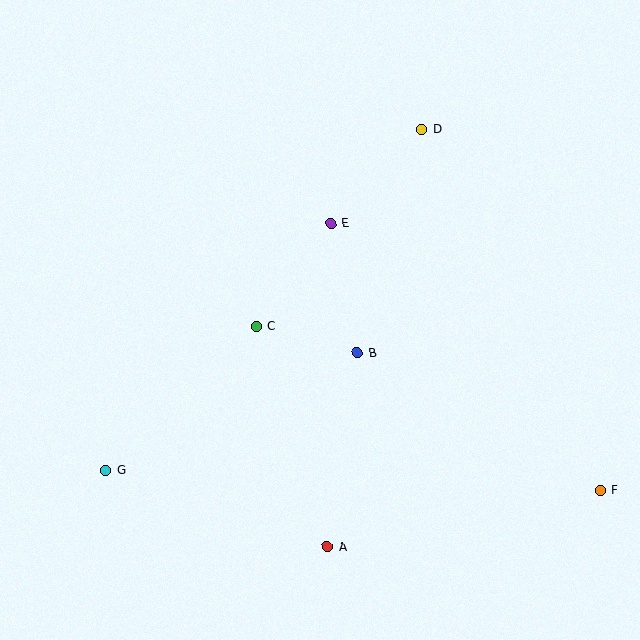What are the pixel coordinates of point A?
Point A is at (327, 546).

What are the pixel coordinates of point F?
Point F is at (600, 490).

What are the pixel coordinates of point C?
Point C is at (256, 326).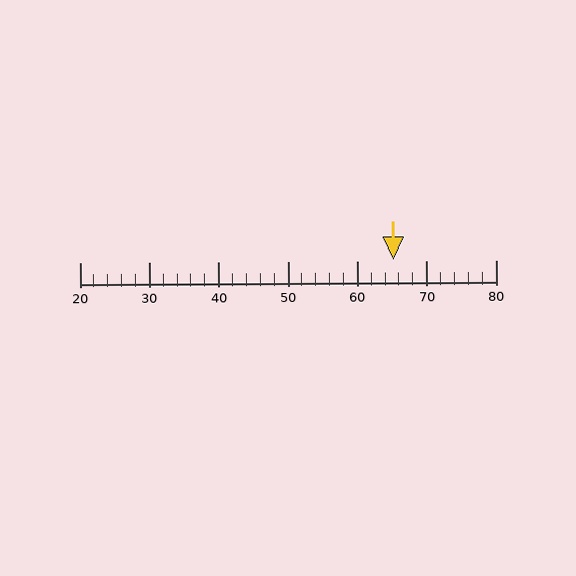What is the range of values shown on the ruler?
The ruler shows values from 20 to 80.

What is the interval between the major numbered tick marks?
The major tick marks are spaced 10 units apart.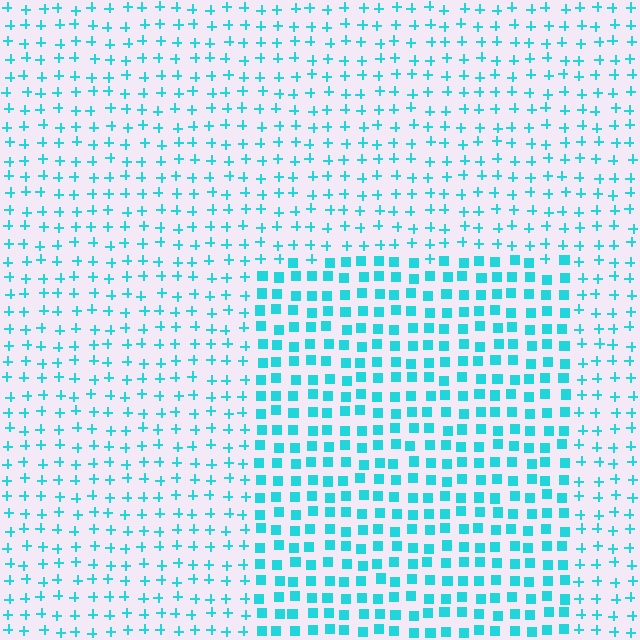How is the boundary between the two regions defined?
The boundary is defined by a change in element shape: squares inside vs. plus signs outside. All elements share the same color and spacing.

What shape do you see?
I see a rectangle.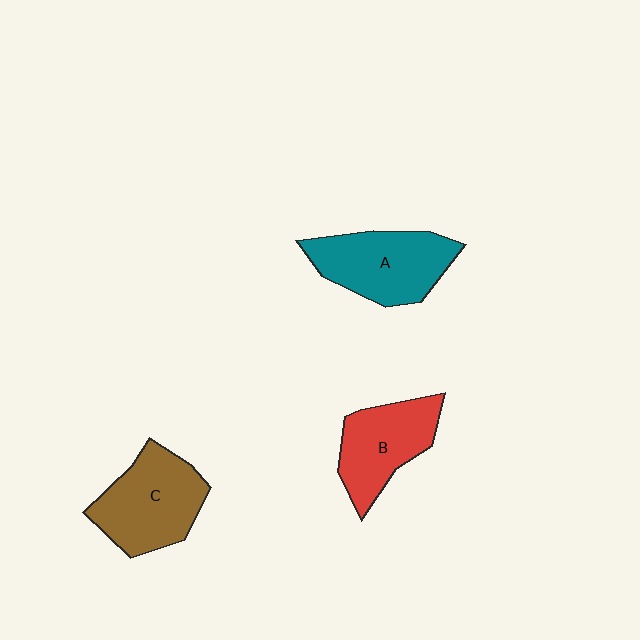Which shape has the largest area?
Shape C (brown).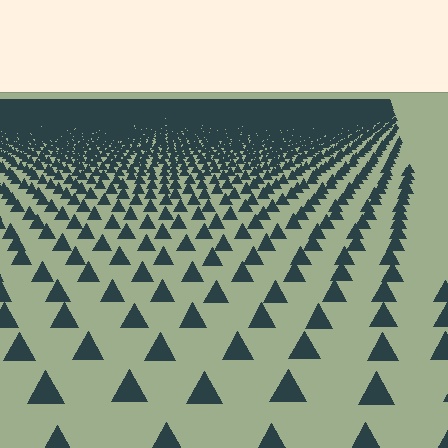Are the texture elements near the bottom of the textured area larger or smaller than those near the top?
Larger. Near the bottom, elements are closer to the viewer and appear at a bigger on-screen size.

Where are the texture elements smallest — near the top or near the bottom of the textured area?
Near the top.